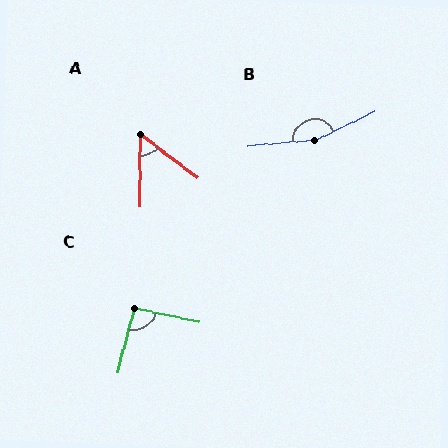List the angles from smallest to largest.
A (53°), C (92°), B (159°).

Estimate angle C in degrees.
Approximately 92 degrees.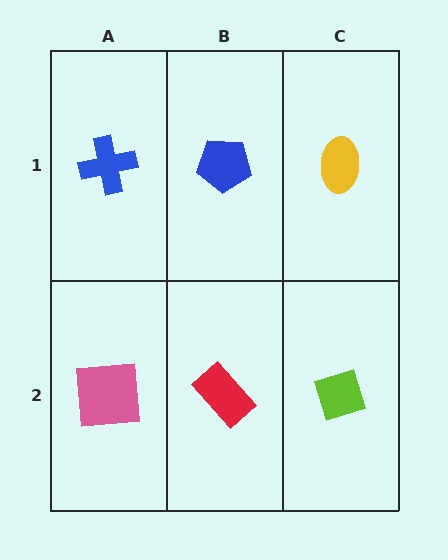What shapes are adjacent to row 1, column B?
A red rectangle (row 2, column B), a blue cross (row 1, column A), a yellow ellipse (row 1, column C).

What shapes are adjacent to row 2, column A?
A blue cross (row 1, column A), a red rectangle (row 2, column B).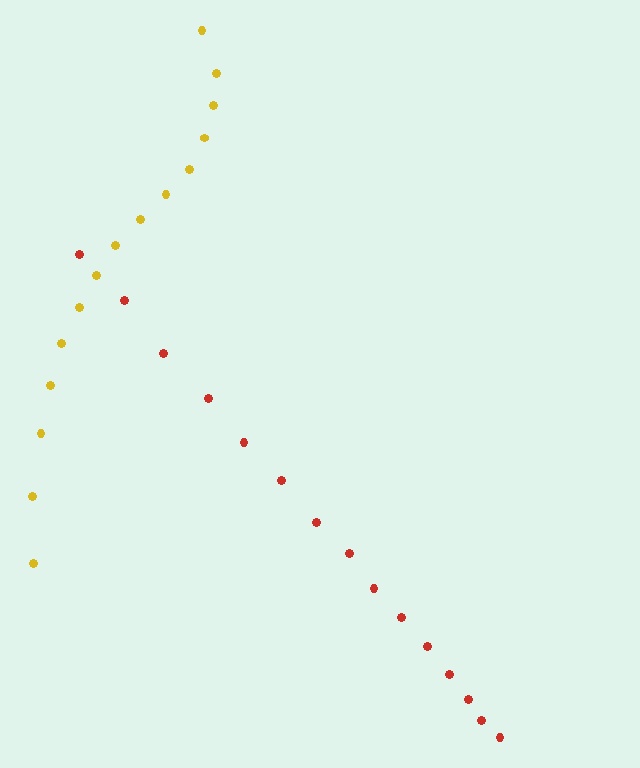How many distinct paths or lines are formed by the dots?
There are 2 distinct paths.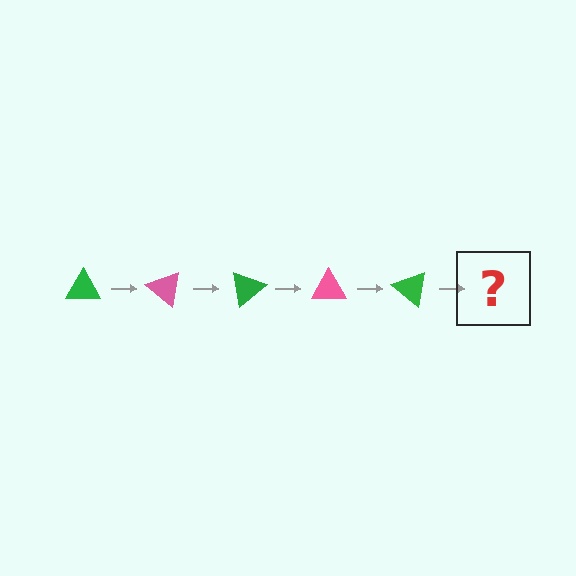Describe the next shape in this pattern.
It should be a pink triangle, rotated 200 degrees from the start.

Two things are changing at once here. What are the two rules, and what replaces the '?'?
The two rules are that it rotates 40 degrees each step and the color cycles through green and pink. The '?' should be a pink triangle, rotated 200 degrees from the start.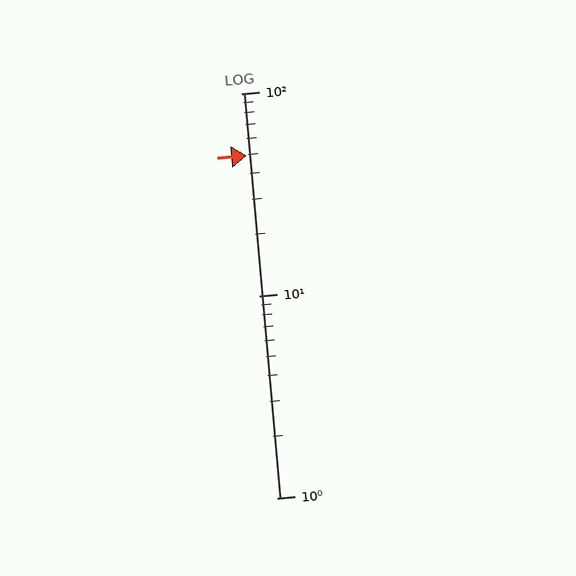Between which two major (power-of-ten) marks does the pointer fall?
The pointer is between 10 and 100.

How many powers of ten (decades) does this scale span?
The scale spans 2 decades, from 1 to 100.